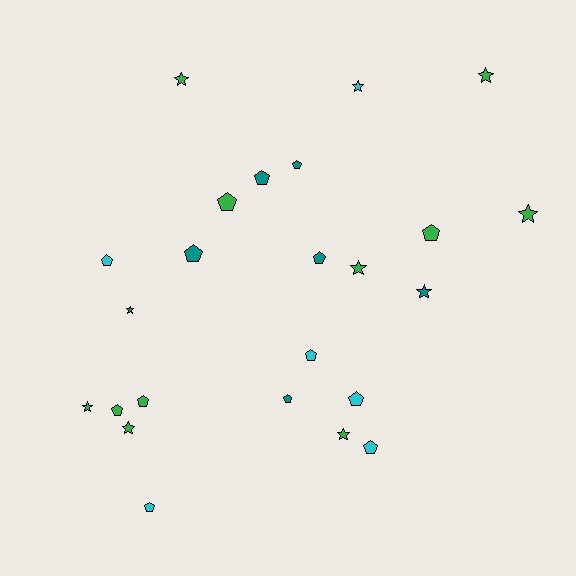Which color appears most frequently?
Green, with 11 objects.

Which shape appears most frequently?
Pentagon, with 14 objects.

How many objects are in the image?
There are 24 objects.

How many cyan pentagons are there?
There are 5 cyan pentagons.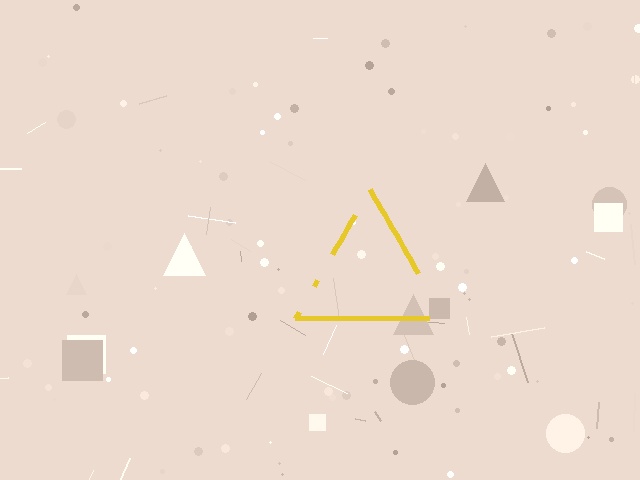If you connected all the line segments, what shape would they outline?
They would outline a triangle.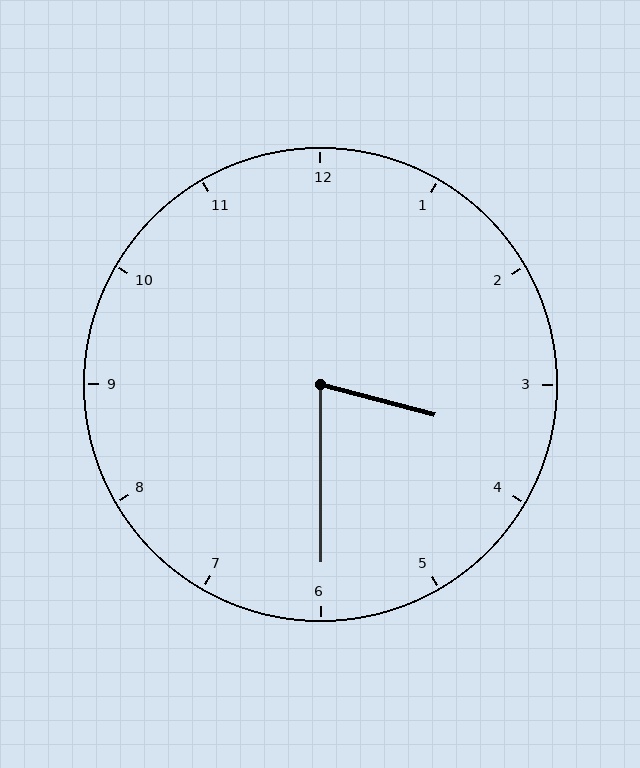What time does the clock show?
3:30.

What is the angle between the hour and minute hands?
Approximately 75 degrees.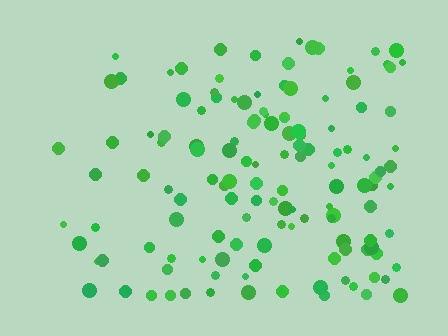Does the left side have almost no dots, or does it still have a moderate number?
Still a moderate number, just noticeably fewer than the right.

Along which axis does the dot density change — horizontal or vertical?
Horizontal.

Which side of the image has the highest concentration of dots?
The right.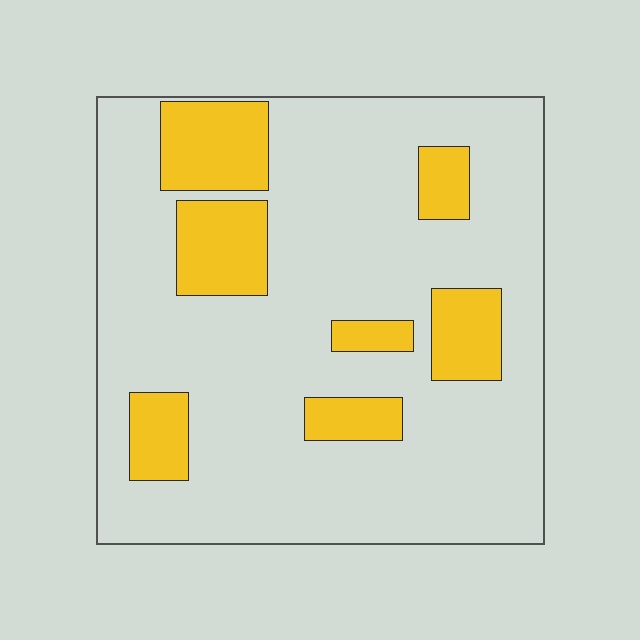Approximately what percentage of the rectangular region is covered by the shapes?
Approximately 20%.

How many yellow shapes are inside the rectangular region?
7.